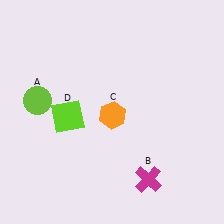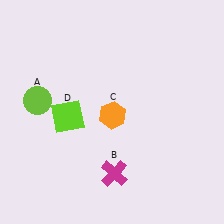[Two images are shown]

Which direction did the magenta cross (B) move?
The magenta cross (B) moved left.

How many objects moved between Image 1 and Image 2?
1 object moved between the two images.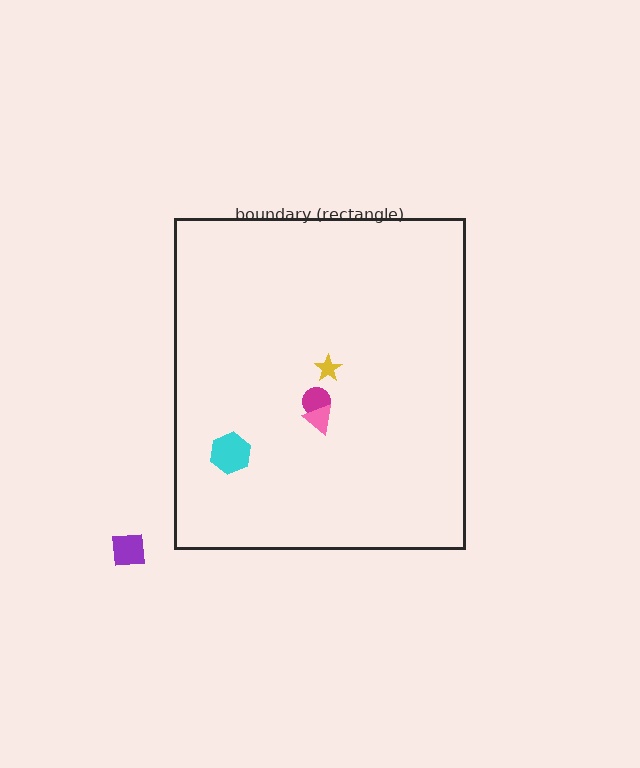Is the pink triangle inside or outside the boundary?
Inside.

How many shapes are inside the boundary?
4 inside, 1 outside.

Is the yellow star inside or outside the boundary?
Inside.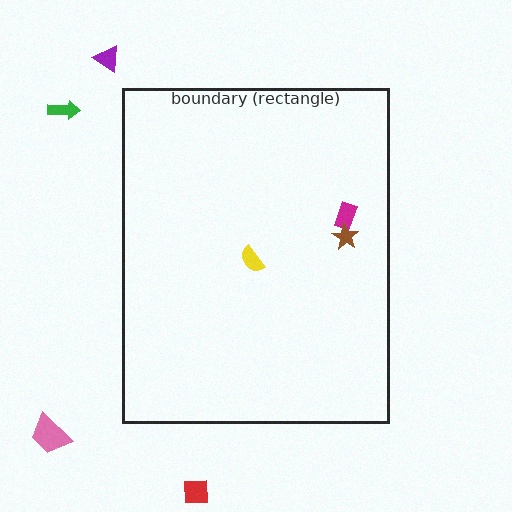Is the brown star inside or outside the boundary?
Inside.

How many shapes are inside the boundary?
3 inside, 4 outside.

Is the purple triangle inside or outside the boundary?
Outside.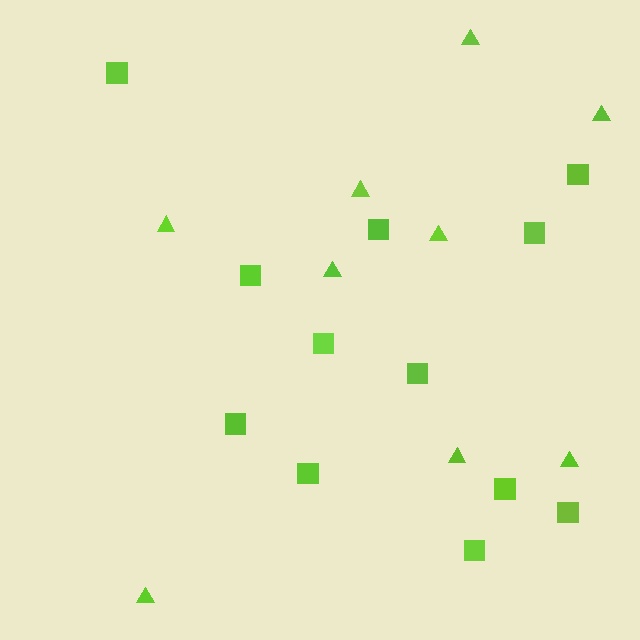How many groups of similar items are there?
There are 2 groups: one group of triangles (9) and one group of squares (12).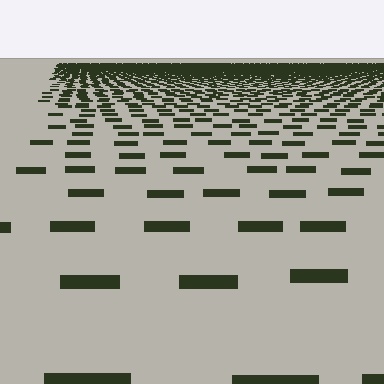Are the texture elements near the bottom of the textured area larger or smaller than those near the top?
Larger. Near the bottom, elements are closer to the viewer and appear at a bigger on-screen size.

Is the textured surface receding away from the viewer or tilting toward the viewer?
The surface is receding away from the viewer. Texture elements get smaller and denser toward the top.